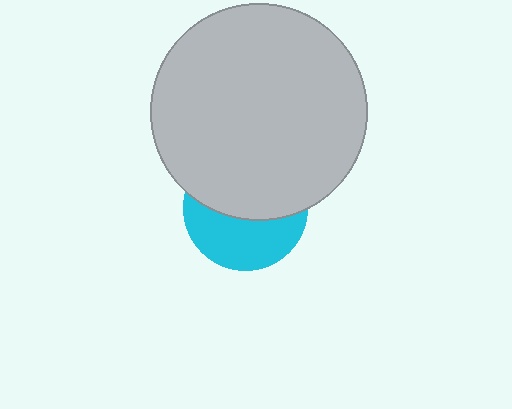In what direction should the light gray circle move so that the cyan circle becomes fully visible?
The light gray circle should move up. That is the shortest direction to clear the overlap and leave the cyan circle fully visible.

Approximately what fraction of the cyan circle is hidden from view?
Roughly 56% of the cyan circle is hidden behind the light gray circle.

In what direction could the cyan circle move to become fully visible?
The cyan circle could move down. That would shift it out from behind the light gray circle entirely.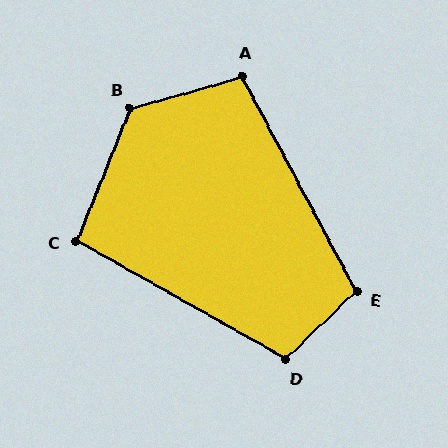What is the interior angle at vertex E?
Approximately 106 degrees (obtuse).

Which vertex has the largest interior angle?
B, at approximately 128 degrees.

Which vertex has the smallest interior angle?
C, at approximately 97 degrees.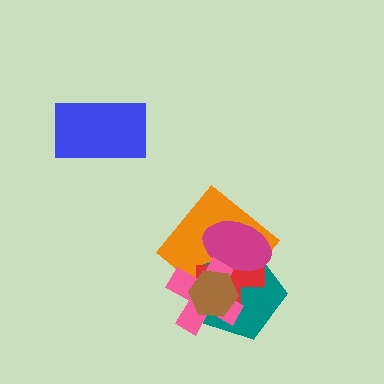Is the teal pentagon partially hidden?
Yes, it is partially covered by another shape.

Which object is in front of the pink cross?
The brown hexagon is in front of the pink cross.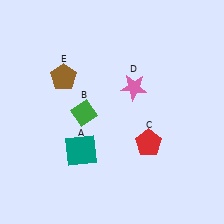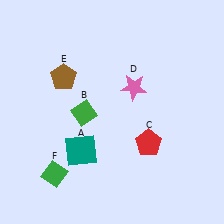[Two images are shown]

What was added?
A green diamond (F) was added in Image 2.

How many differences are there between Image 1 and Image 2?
There is 1 difference between the two images.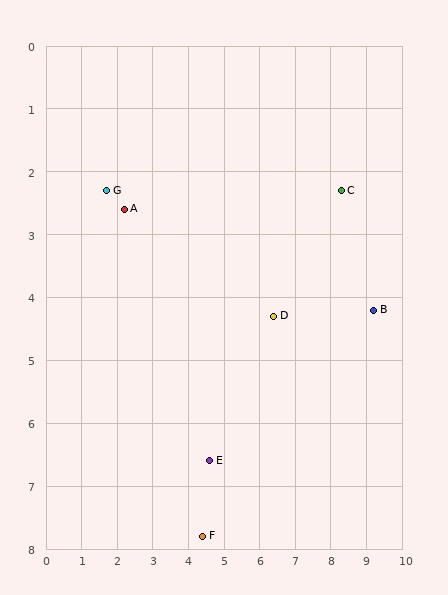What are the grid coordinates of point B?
Point B is at approximately (9.2, 4.2).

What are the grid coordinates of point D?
Point D is at approximately (6.4, 4.3).